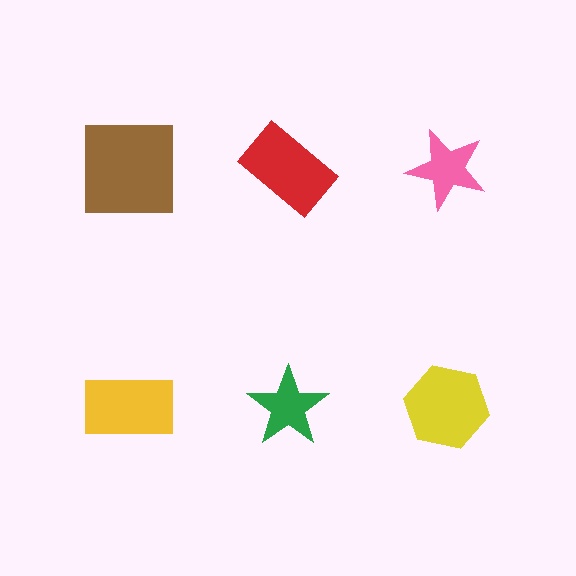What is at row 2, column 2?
A green star.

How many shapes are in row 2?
3 shapes.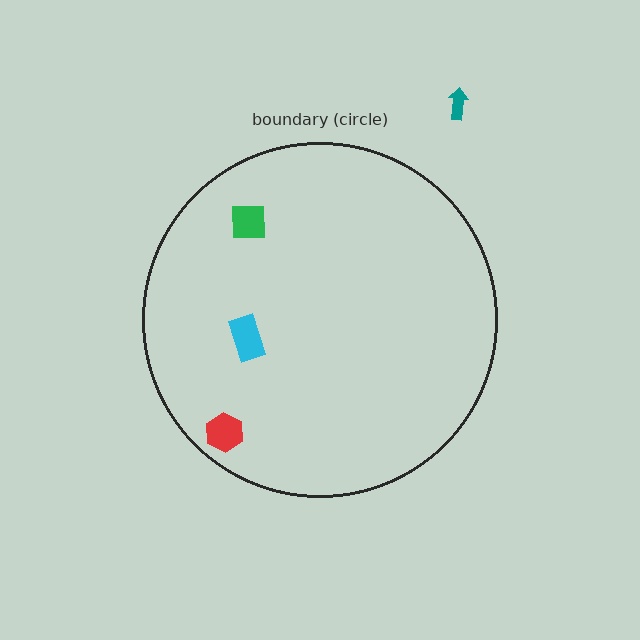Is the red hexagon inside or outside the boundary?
Inside.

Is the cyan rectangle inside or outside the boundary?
Inside.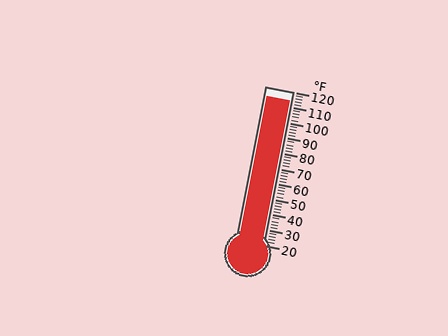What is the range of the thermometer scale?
The thermometer scale ranges from 20°F to 120°F.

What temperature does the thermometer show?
The thermometer shows approximately 114°F.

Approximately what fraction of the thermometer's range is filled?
The thermometer is filled to approximately 95% of its range.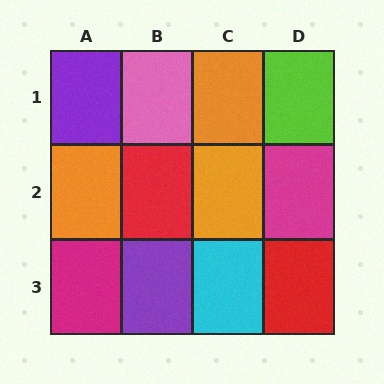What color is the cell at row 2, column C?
Orange.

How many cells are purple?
2 cells are purple.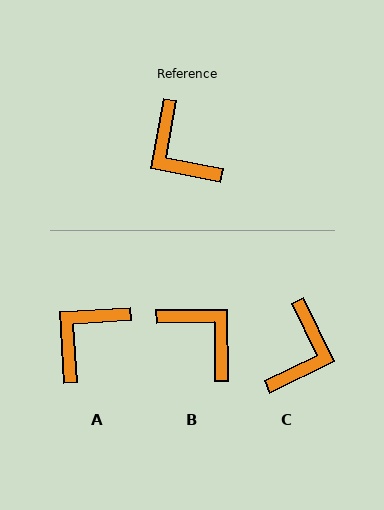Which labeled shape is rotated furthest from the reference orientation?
B, about 169 degrees away.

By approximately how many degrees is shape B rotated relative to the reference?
Approximately 169 degrees clockwise.